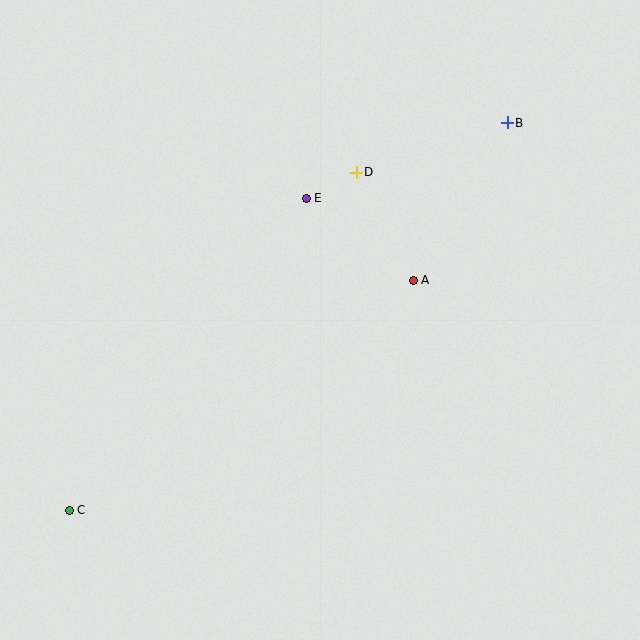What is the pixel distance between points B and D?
The distance between B and D is 159 pixels.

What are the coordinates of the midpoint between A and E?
The midpoint between A and E is at (360, 239).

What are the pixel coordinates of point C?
Point C is at (69, 510).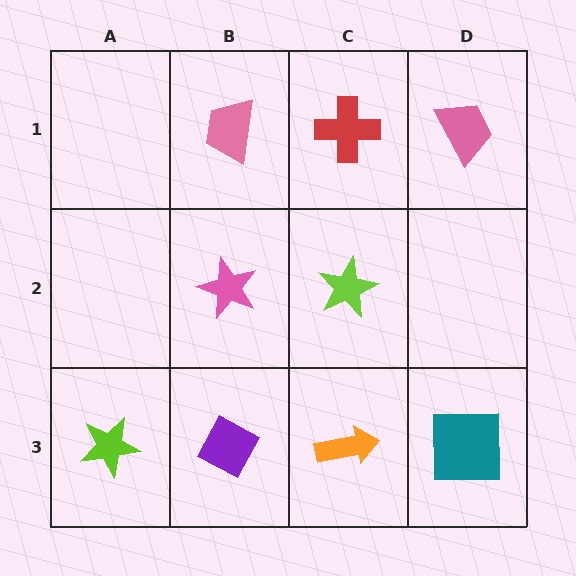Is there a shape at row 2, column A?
No, that cell is empty.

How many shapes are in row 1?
3 shapes.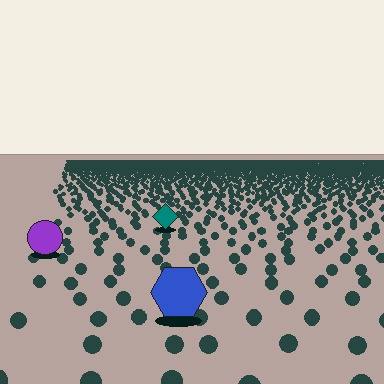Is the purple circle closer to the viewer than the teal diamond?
Yes. The purple circle is closer — you can tell from the texture gradient: the ground texture is coarser near it.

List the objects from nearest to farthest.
From nearest to farthest: the blue hexagon, the purple circle, the teal diamond.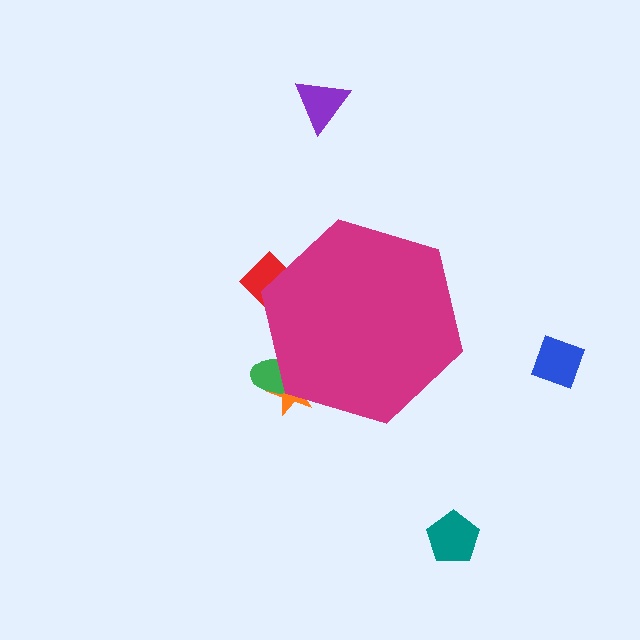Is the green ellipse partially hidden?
Yes, the green ellipse is partially hidden behind the magenta hexagon.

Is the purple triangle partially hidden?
No, the purple triangle is fully visible.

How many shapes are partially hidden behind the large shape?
3 shapes are partially hidden.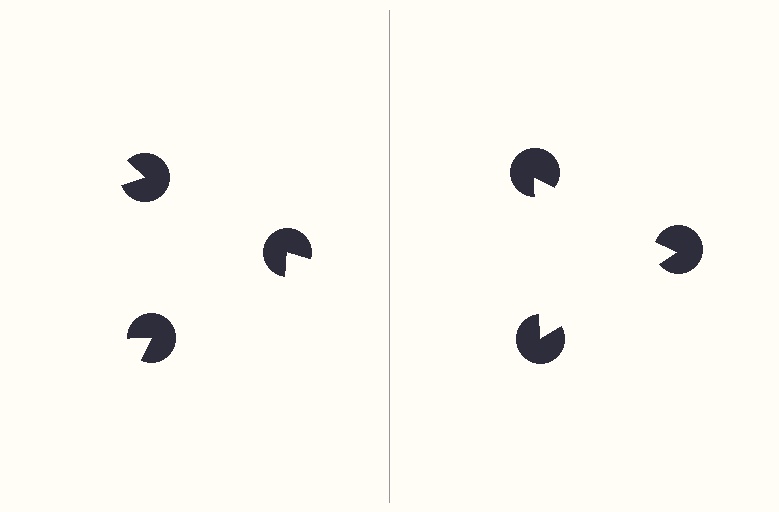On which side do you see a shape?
An illusory triangle appears on the right side. On the left side the wedge cuts are rotated, so no coherent shape forms.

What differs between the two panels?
The pac-man discs are positioned identically on both sides; only the wedge orientations differ. On the right they align to a triangle; on the left they are misaligned.